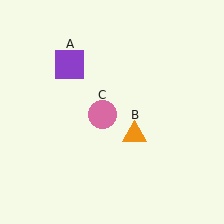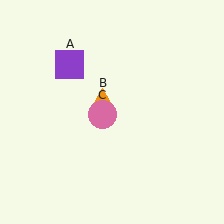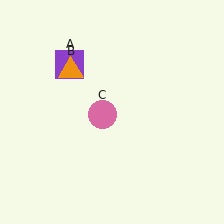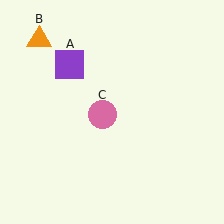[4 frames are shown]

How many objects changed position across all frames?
1 object changed position: orange triangle (object B).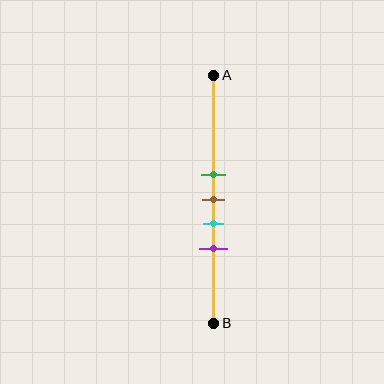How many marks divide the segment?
There are 4 marks dividing the segment.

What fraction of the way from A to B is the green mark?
The green mark is approximately 40% (0.4) of the way from A to B.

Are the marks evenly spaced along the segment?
Yes, the marks are approximately evenly spaced.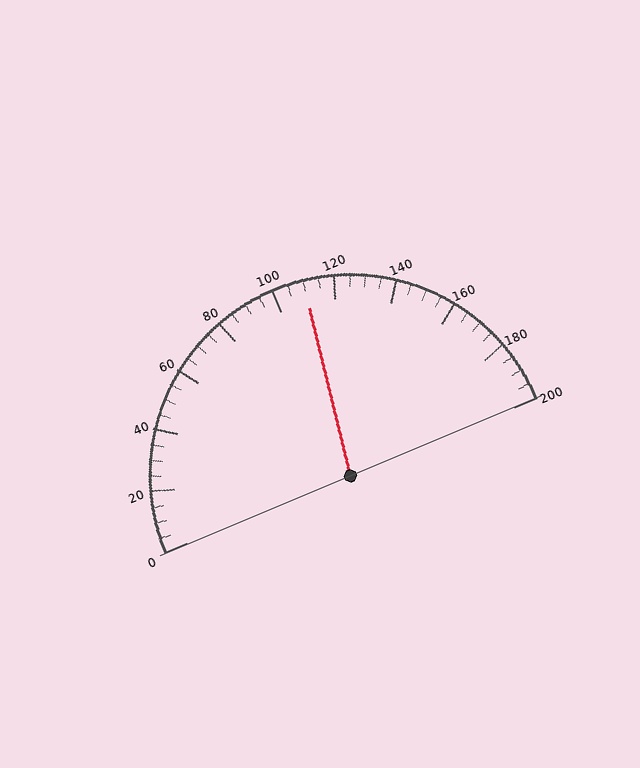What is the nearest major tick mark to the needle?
The nearest major tick mark is 120.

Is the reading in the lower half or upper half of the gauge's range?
The reading is in the upper half of the range (0 to 200).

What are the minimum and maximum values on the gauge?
The gauge ranges from 0 to 200.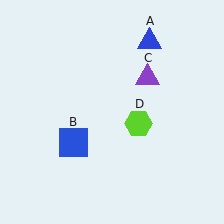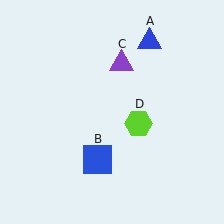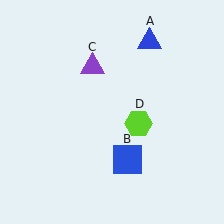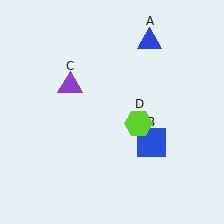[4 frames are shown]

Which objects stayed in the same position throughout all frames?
Blue triangle (object A) and lime hexagon (object D) remained stationary.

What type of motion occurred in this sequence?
The blue square (object B), purple triangle (object C) rotated counterclockwise around the center of the scene.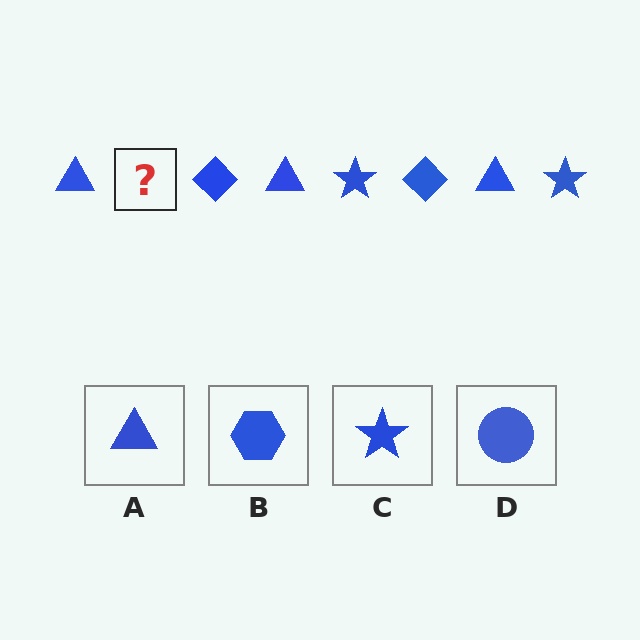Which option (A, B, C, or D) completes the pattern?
C.